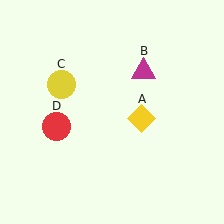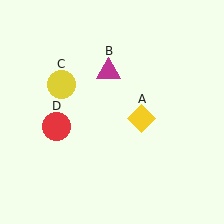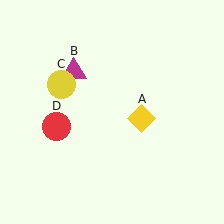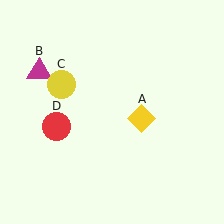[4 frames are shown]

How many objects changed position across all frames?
1 object changed position: magenta triangle (object B).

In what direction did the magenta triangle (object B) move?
The magenta triangle (object B) moved left.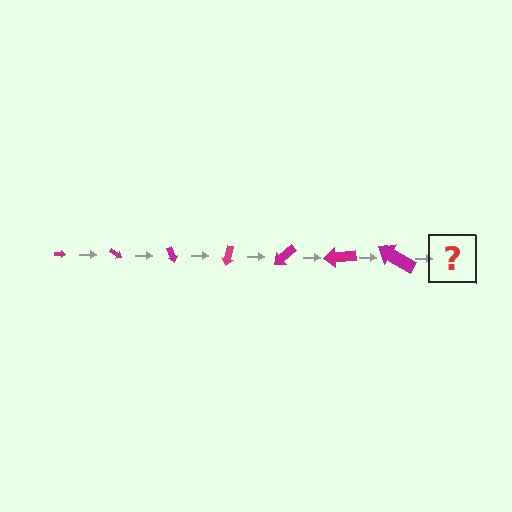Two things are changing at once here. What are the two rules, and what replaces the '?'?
The two rules are that the arrow grows larger each step and it rotates 35 degrees each step. The '?' should be an arrow, larger than the previous one and rotated 245 degrees from the start.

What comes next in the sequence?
The next element should be an arrow, larger than the previous one and rotated 245 degrees from the start.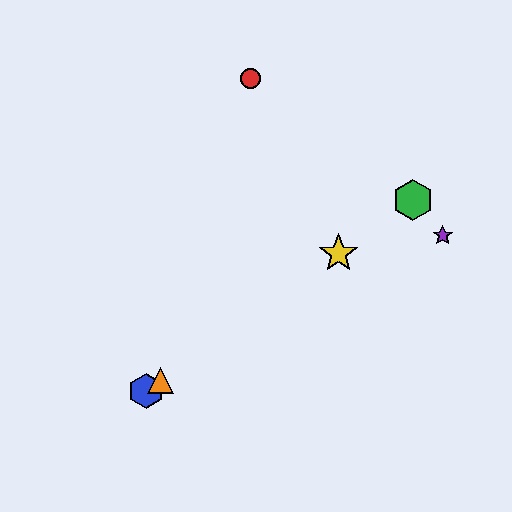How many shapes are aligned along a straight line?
4 shapes (the blue hexagon, the green hexagon, the yellow star, the orange triangle) are aligned along a straight line.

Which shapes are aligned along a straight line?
The blue hexagon, the green hexagon, the yellow star, the orange triangle are aligned along a straight line.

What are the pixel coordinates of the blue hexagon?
The blue hexagon is at (146, 391).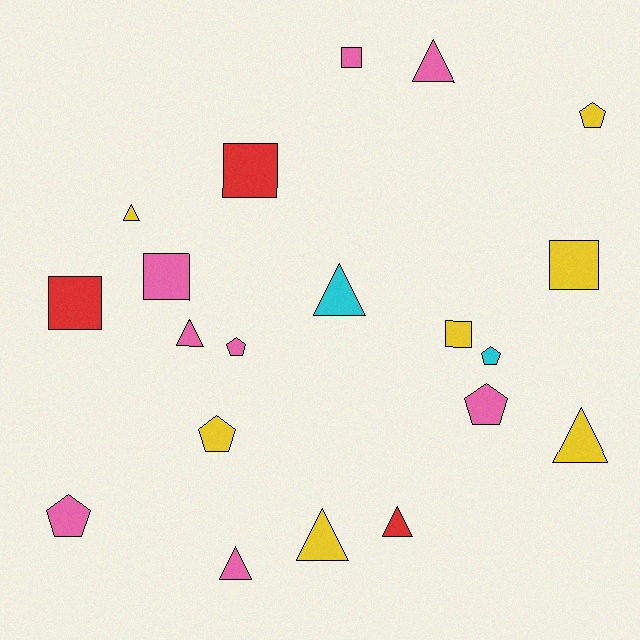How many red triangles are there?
There is 1 red triangle.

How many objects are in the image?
There are 20 objects.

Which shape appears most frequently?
Triangle, with 8 objects.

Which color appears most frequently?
Pink, with 8 objects.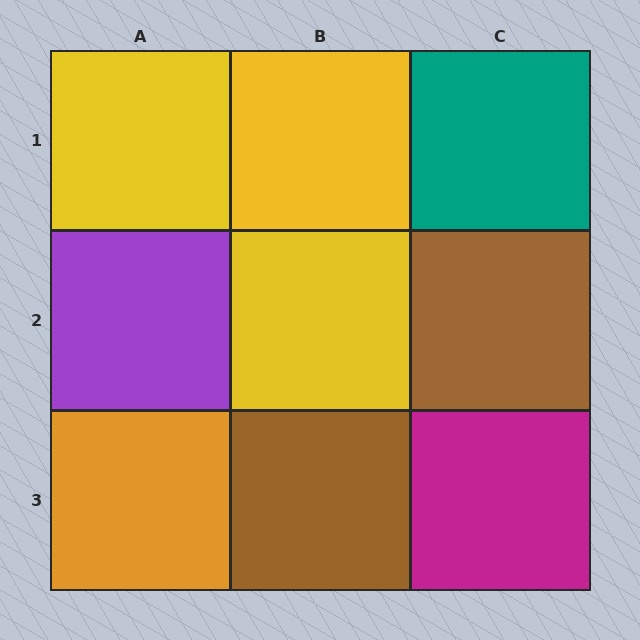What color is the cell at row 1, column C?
Teal.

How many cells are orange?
1 cell is orange.